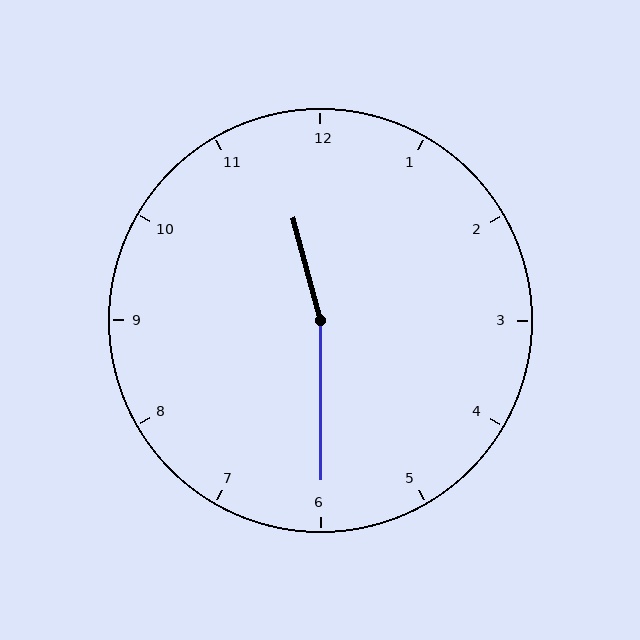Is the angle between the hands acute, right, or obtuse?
It is obtuse.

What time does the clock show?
11:30.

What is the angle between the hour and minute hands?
Approximately 165 degrees.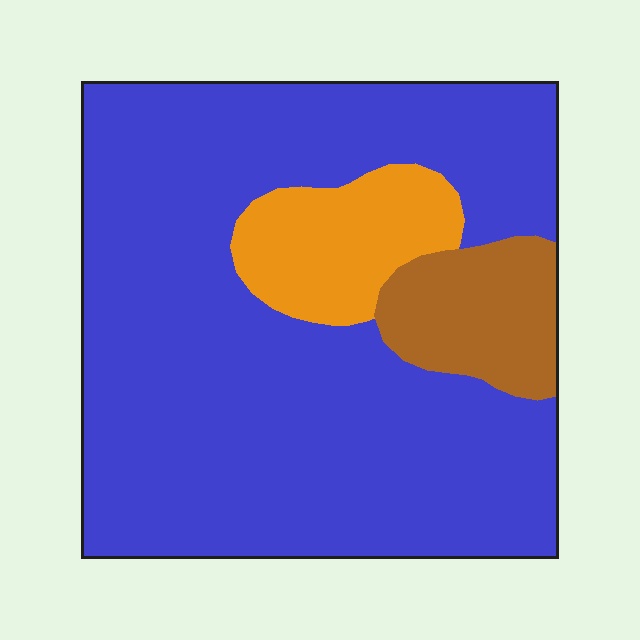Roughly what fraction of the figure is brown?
Brown takes up less than a sixth of the figure.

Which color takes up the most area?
Blue, at roughly 80%.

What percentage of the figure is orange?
Orange takes up less than a quarter of the figure.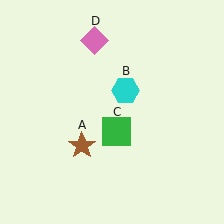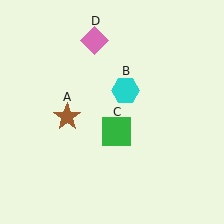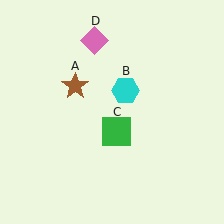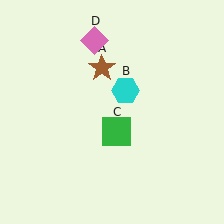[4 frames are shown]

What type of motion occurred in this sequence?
The brown star (object A) rotated clockwise around the center of the scene.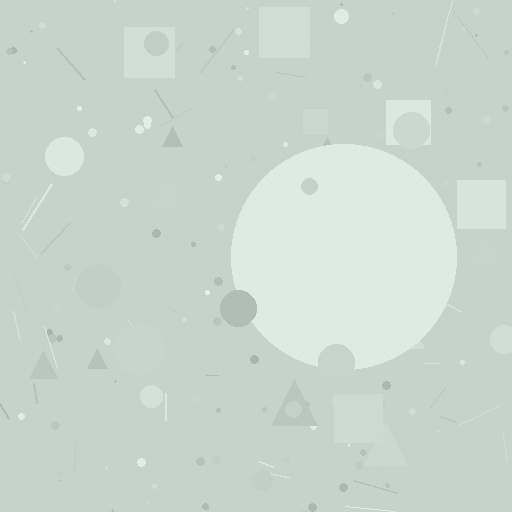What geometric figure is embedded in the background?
A circle is embedded in the background.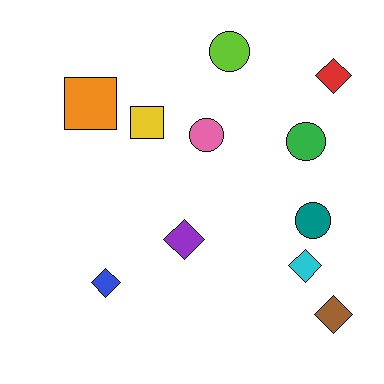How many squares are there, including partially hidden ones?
There are 2 squares.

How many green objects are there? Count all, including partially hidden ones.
There is 1 green object.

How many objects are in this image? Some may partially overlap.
There are 11 objects.